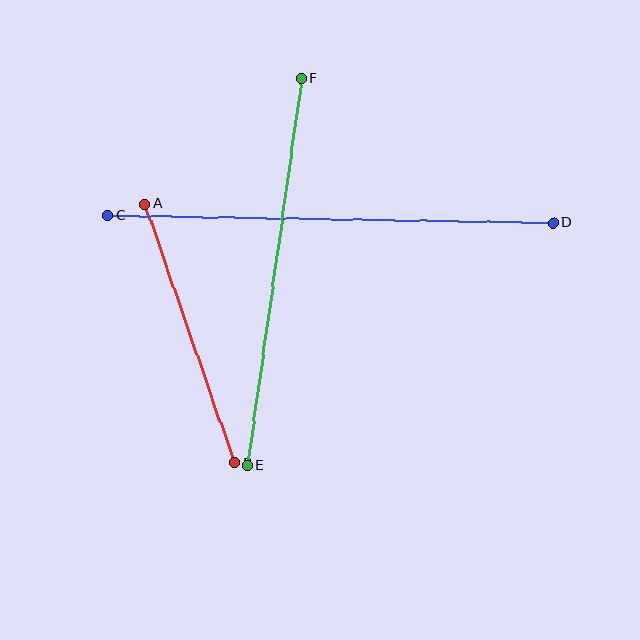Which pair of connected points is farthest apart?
Points C and D are farthest apart.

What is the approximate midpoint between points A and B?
The midpoint is at approximately (190, 333) pixels.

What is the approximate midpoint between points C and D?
The midpoint is at approximately (330, 219) pixels.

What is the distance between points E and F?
The distance is approximately 391 pixels.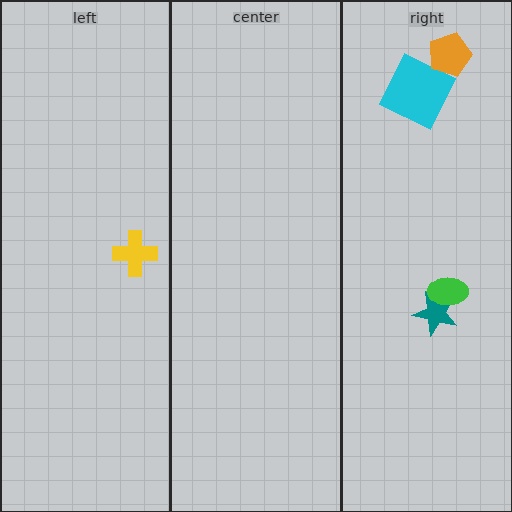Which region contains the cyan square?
The right region.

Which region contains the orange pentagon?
The right region.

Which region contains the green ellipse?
The right region.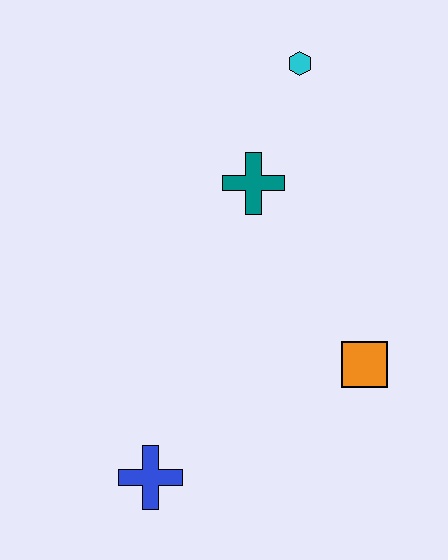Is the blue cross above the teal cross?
No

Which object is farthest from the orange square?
The cyan hexagon is farthest from the orange square.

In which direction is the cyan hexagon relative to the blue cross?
The cyan hexagon is above the blue cross.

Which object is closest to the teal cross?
The cyan hexagon is closest to the teal cross.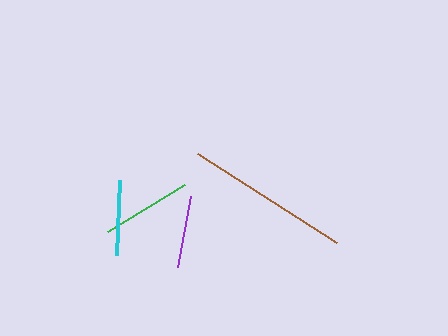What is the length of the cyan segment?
The cyan segment is approximately 75 pixels long.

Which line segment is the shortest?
The purple line is the shortest at approximately 72 pixels.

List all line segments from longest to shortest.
From longest to shortest: brown, green, cyan, purple.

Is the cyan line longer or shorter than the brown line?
The brown line is longer than the cyan line.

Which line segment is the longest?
The brown line is the longest at approximately 165 pixels.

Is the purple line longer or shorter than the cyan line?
The cyan line is longer than the purple line.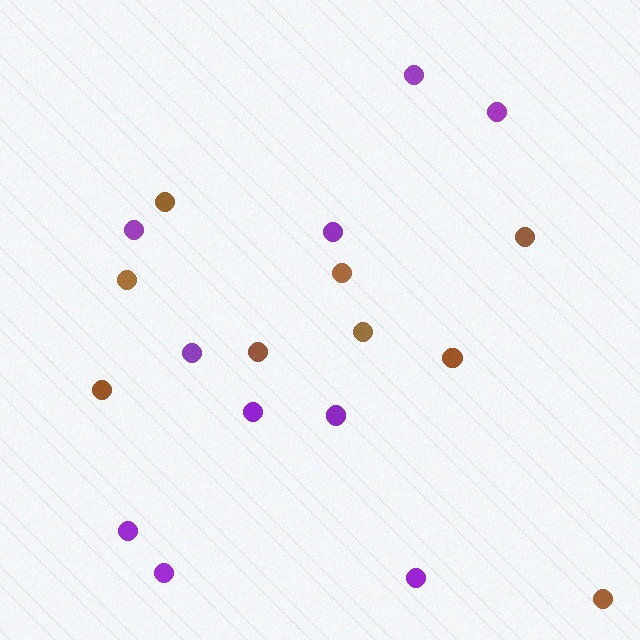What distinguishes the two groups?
There are 2 groups: one group of purple circles (10) and one group of brown circles (9).